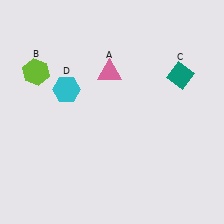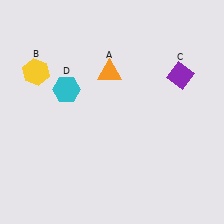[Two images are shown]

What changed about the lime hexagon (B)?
In Image 1, B is lime. In Image 2, it changed to yellow.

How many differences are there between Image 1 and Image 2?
There are 3 differences between the two images.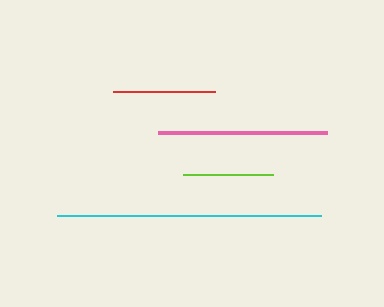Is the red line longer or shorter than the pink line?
The pink line is longer than the red line.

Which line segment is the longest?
The cyan line is the longest at approximately 264 pixels.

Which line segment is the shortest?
The lime line is the shortest at approximately 91 pixels.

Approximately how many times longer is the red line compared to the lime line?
The red line is approximately 1.1 times the length of the lime line.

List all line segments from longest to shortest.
From longest to shortest: cyan, pink, red, lime.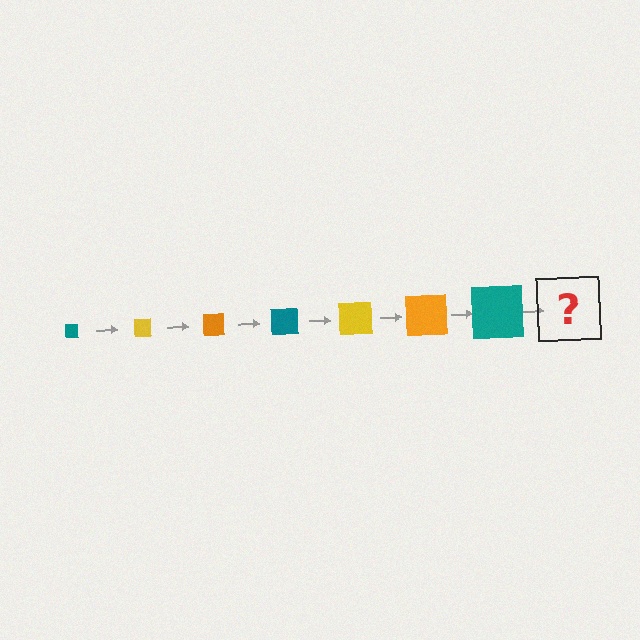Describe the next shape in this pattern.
It should be a yellow square, larger than the previous one.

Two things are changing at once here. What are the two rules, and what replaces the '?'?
The two rules are that the square grows larger each step and the color cycles through teal, yellow, and orange. The '?' should be a yellow square, larger than the previous one.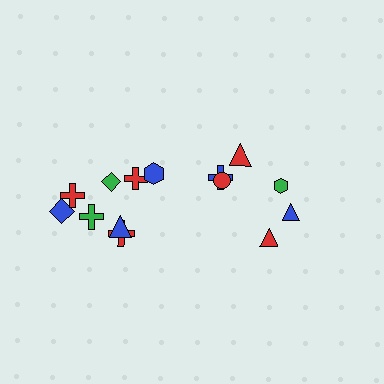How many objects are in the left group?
There are 8 objects.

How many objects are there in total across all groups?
There are 14 objects.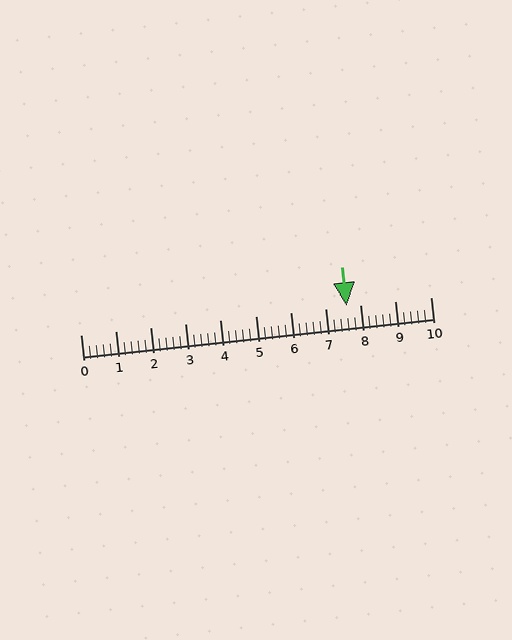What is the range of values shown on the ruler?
The ruler shows values from 0 to 10.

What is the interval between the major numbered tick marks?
The major tick marks are spaced 1 units apart.